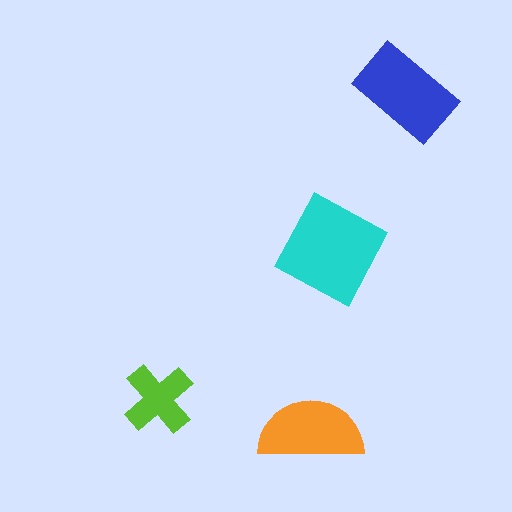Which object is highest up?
The blue rectangle is topmost.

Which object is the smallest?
The lime cross.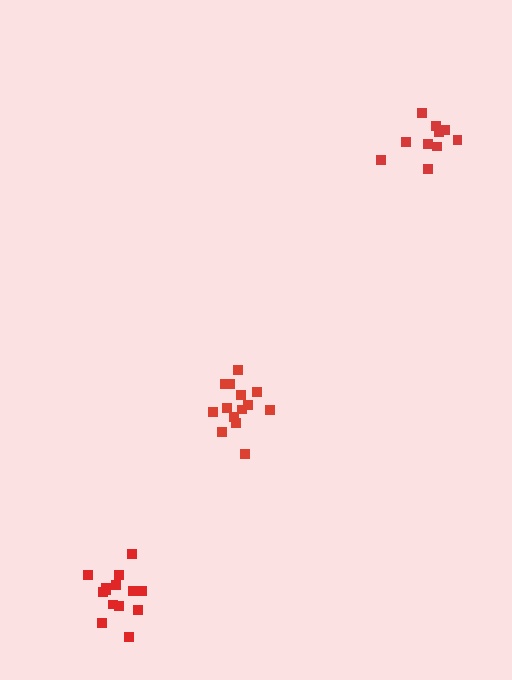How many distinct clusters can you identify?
There are 3 distinct clusters.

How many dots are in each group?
Group 1: 14 dots, Group 2: 10 dots, Group 3: 14 dots (38 total).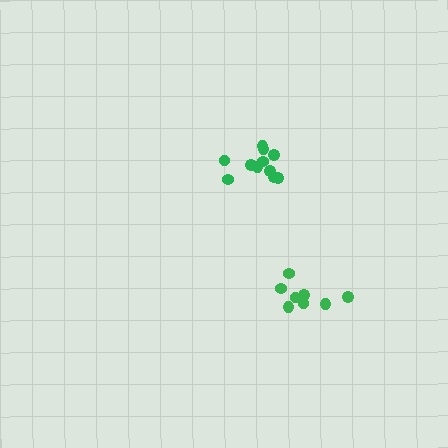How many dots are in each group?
Group 1: 11 dots, Group 2: 8 dots (19 total).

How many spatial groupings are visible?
There are 2 spatial groupings.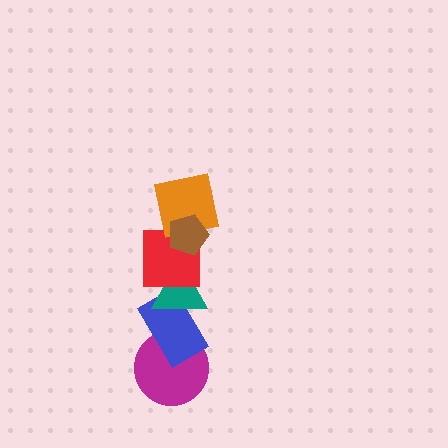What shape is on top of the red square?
The orange square is on top of the red square.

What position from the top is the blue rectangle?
The blue rectangle is 5th from the top.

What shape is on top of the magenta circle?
The blue rectangle is on top of the magenta circle.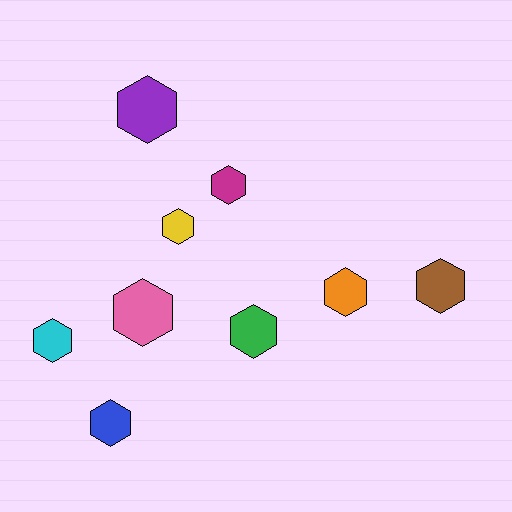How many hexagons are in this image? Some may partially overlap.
There are 9 hexagons.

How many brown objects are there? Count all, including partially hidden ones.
There is 1 brown object.